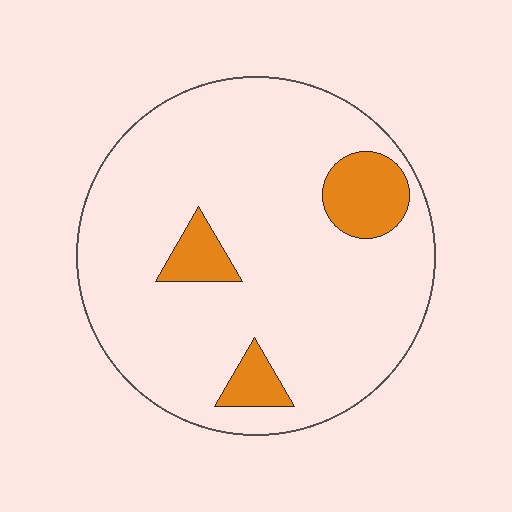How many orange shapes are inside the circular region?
3.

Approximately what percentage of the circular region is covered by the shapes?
Approximately 10%.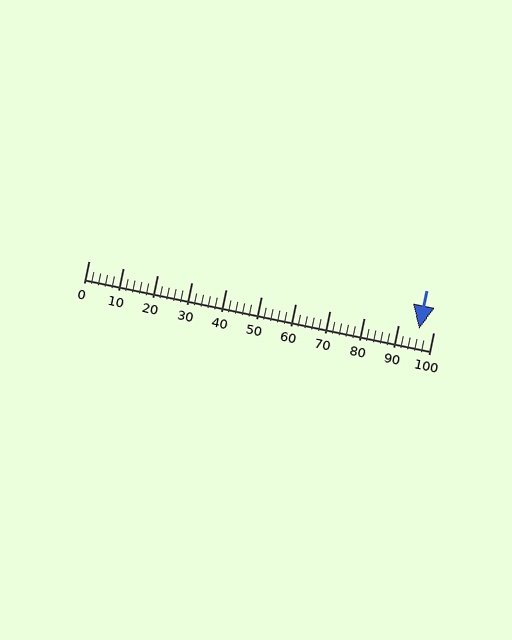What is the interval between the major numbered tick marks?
The major tick marks are spaced 10 units apart.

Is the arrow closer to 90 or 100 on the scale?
The arrow is closer to 100.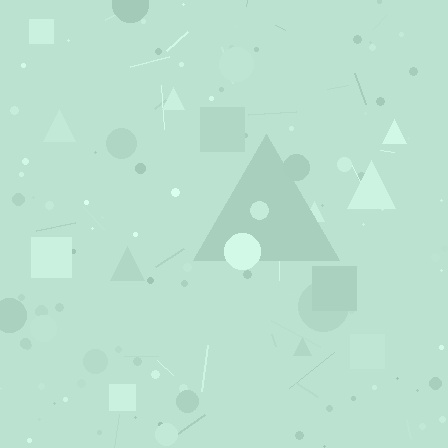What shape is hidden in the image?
A triangle is hidden in the image.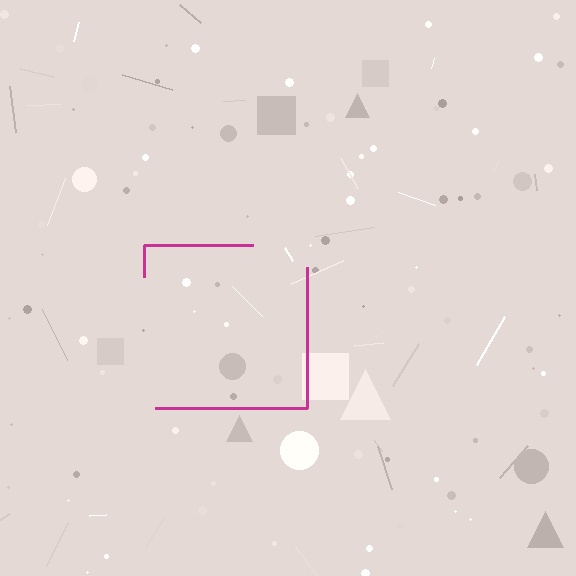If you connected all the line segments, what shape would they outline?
They would outline a square.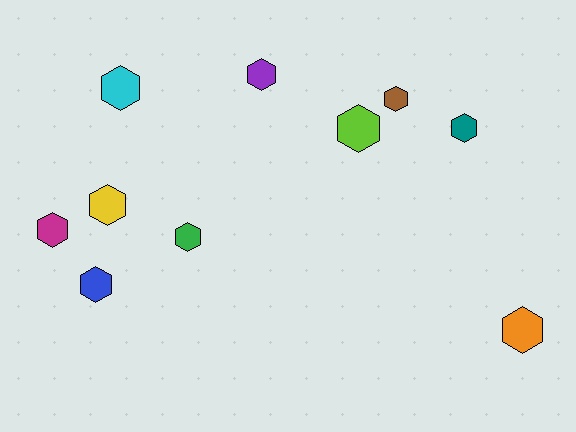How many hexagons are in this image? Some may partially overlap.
There are 10 hexagons.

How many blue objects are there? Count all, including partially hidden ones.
There is 1 blue object.